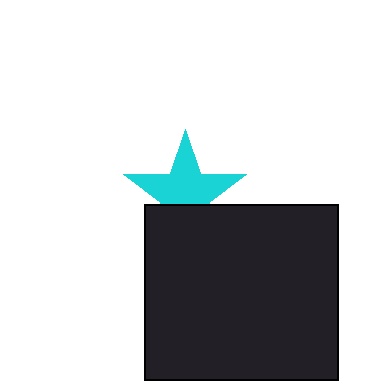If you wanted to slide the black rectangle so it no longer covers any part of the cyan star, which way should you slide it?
Slide it down — that is the most direct way to separate the two shapes.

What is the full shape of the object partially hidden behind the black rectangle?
The partially hidden object is a cyan star.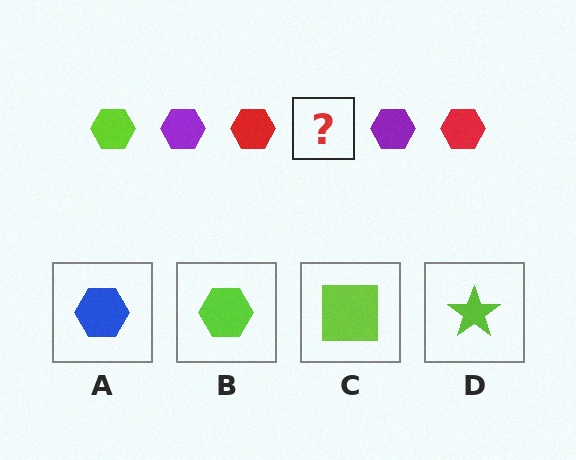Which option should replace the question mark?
Option B.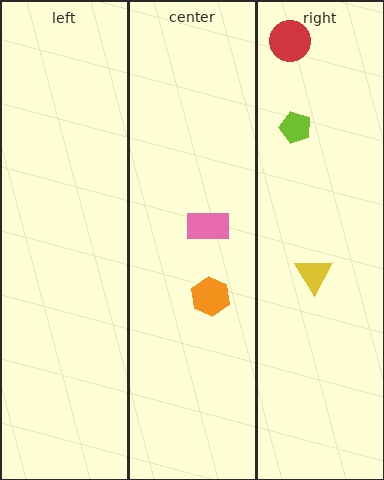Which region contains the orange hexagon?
The center region.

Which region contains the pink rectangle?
The center region.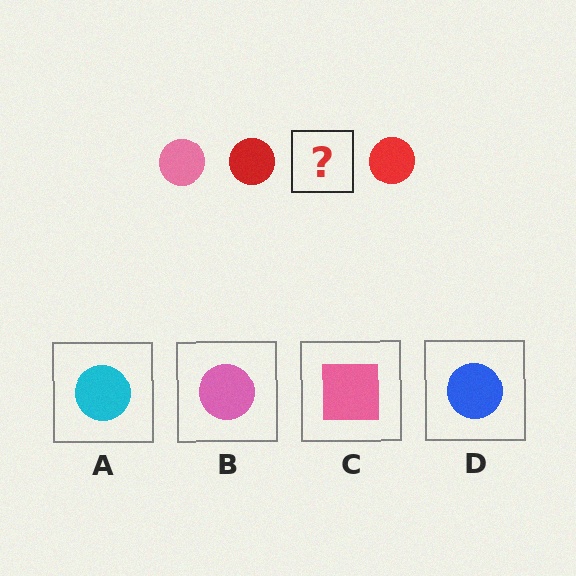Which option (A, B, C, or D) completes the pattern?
B.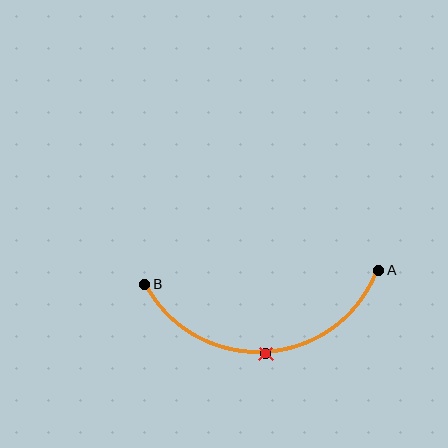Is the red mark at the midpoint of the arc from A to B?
Yes. The red mark lies on the arc at equal arc-length from both A and B — it is the arc midpoint.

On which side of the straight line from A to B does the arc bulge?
The arc bulges below the straight line connecting A and B.